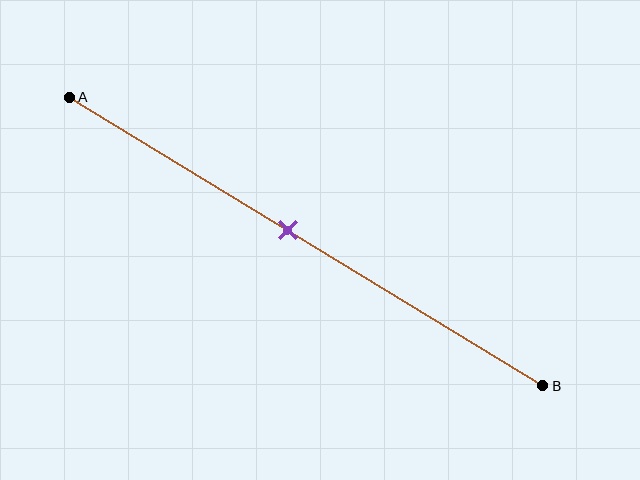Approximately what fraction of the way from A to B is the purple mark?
The purple mark is approximately 45% of the way from A to B.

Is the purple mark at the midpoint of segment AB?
No, the mark is at about 45% from A, not at the 50% midpoint.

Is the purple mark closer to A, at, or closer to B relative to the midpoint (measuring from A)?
The purple mark is closer to point A than the midpoint of segment AB.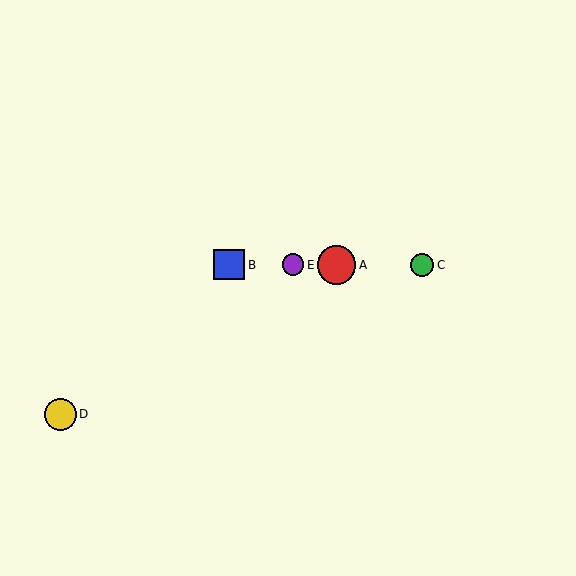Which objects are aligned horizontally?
Objects A, B, C, E are aligned horizontally.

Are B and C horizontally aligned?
Yes, both are at y≈265.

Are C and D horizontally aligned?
No, C is at y≈265 and D is at y≈415.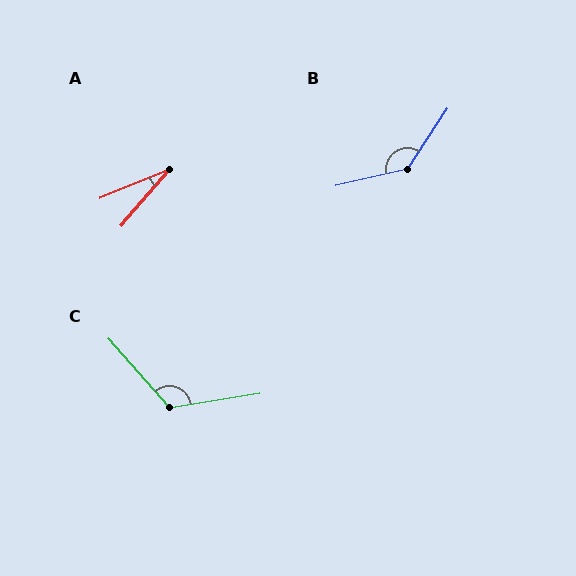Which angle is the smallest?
A, at approximately 27 degrees.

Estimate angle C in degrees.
Approximately 122 degrees.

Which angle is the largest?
B, at approximately 137 degrees.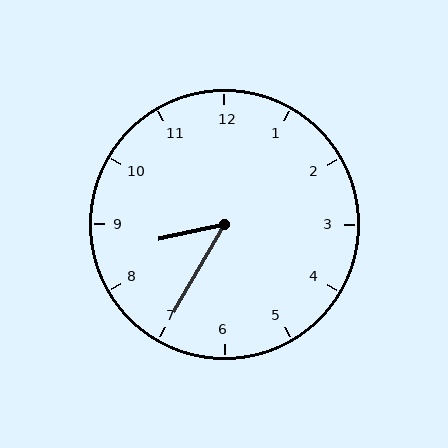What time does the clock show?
8:35.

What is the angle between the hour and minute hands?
Approximately 48 degrees.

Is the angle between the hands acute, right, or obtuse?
It is acute.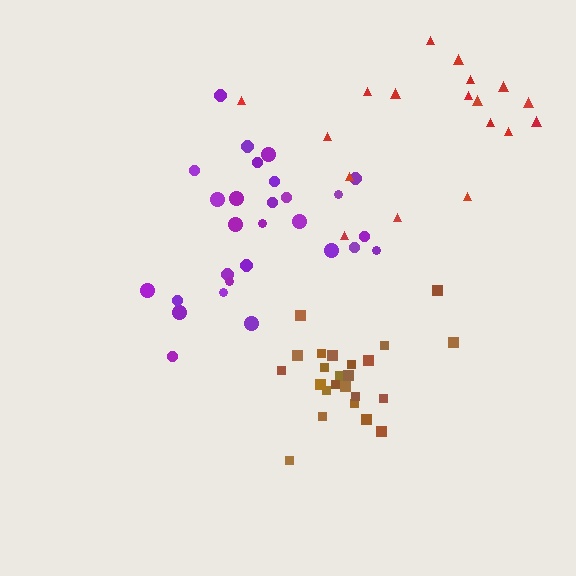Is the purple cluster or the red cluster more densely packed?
Purple.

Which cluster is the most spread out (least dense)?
Red.